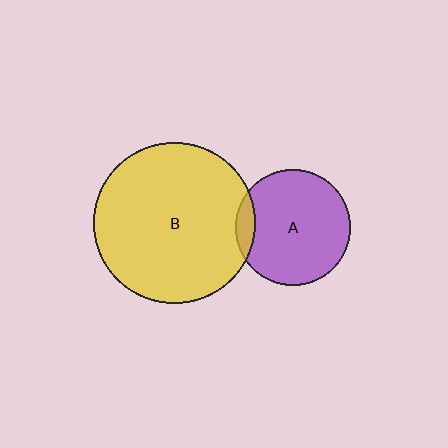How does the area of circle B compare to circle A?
Approximately 2.0 times.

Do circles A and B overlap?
Yes.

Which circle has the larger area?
Circle B (yellow).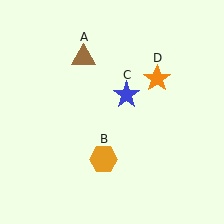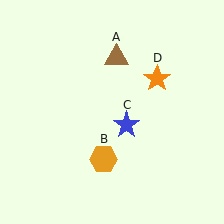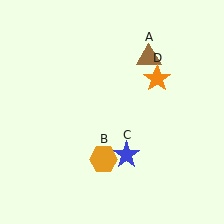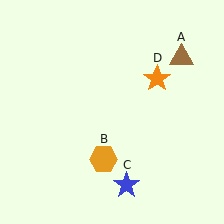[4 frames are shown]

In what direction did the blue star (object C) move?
The blue star (object C) moved down.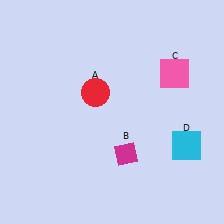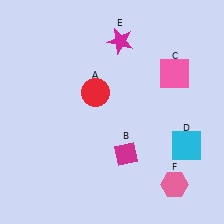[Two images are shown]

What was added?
A magenta star (E), a pink hexagon (F) were added in Image 2.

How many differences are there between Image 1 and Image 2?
There are 2 differences between the two images.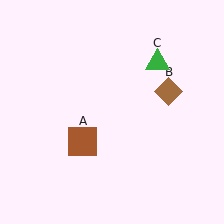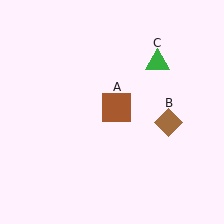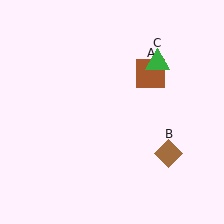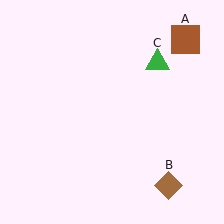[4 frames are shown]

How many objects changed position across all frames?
2 objects changed position: brown square (object A), brown diamond (object B).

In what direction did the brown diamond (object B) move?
The brown diamond (object B) moved down.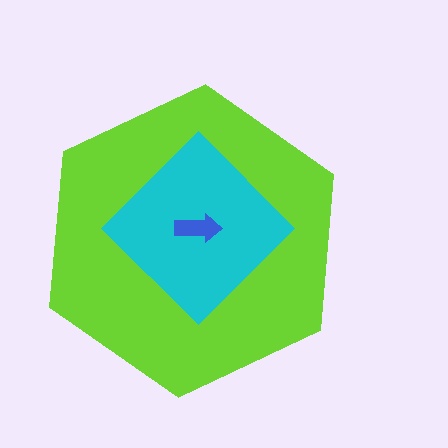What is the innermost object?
The blue arrow.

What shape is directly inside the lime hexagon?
The cyan diamond.